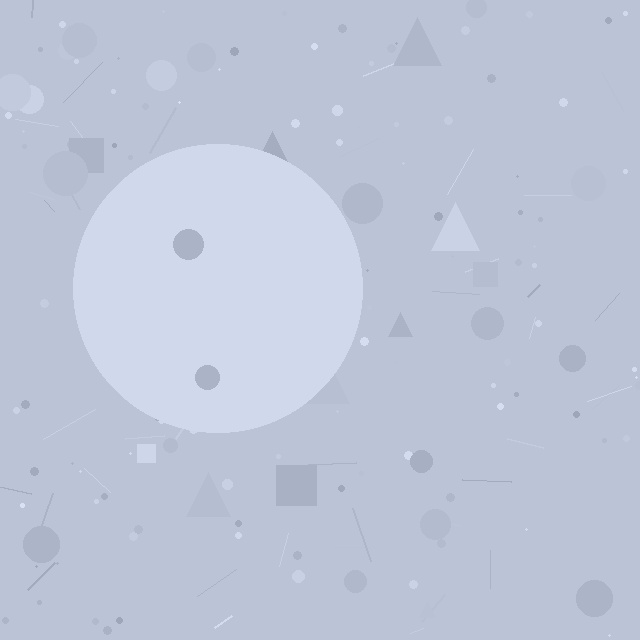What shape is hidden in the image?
A circle is hidden in the image.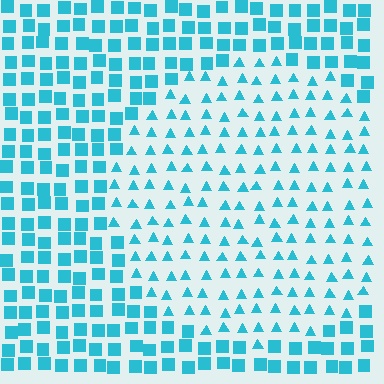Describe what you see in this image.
The image is filled with small cyan elements arranged in a uniform grid. A circle-shaped region contains triangles, while the surrounding area contains squares. The boundary is defined purely by the change in element shape.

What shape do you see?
I see a circle.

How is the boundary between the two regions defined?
The boundary is defined by a change in element shape: triangles inside vs. squares outside. All elements share the same color and spacing.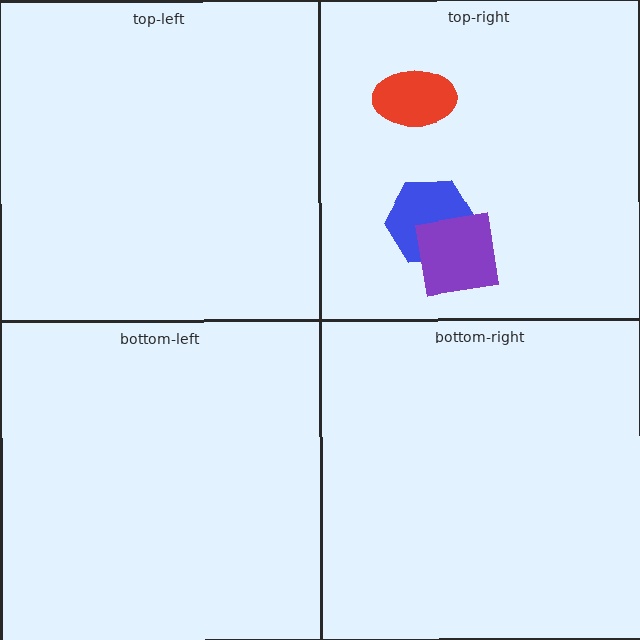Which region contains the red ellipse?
The top-right region.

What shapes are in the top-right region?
The blue hexagon, the red ellipse, the purple square.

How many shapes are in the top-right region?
3.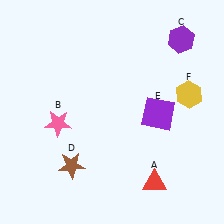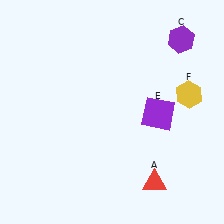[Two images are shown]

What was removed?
The pink star (B), the brown star (D) were removed in Image 2.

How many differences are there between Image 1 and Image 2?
There are 2 differences between the two images.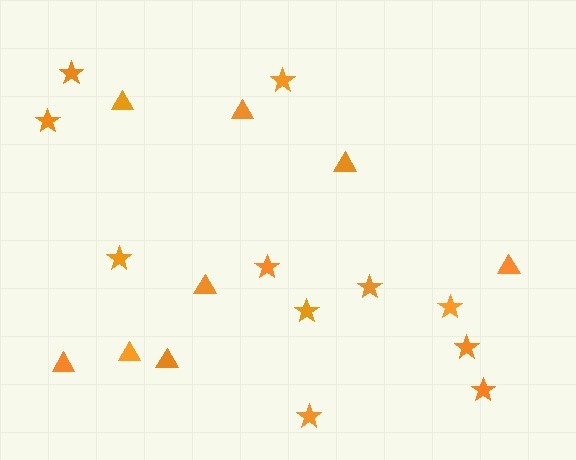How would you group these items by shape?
There are 2 groups: one group of triangles (8) and one group of stars (11).